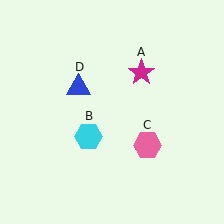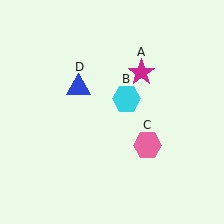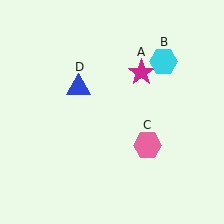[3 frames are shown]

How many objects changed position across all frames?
1 object changed position: cyan hexagon (object B).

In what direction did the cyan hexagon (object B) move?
The cyan hexagon (object B) moved up and to the right.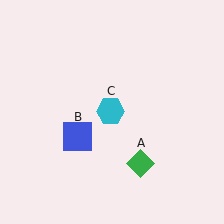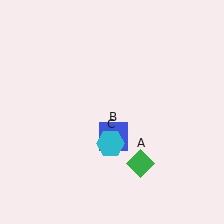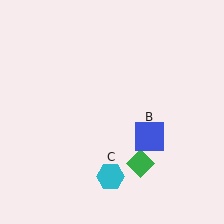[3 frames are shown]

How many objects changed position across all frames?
2 objects changed position: blue square (object B), cyan hexagon (object C).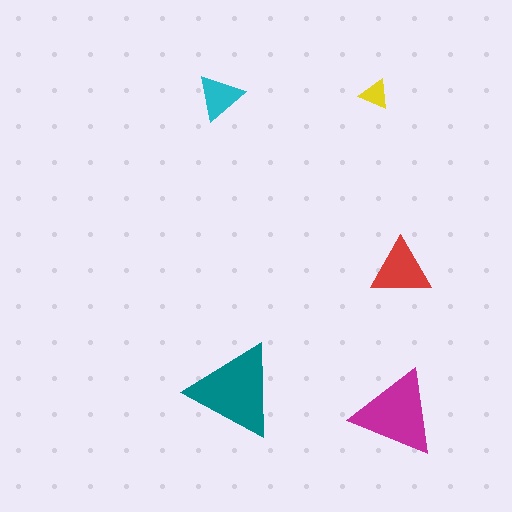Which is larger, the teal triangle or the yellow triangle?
The teal one.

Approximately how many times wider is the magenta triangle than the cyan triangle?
About 2 times wider.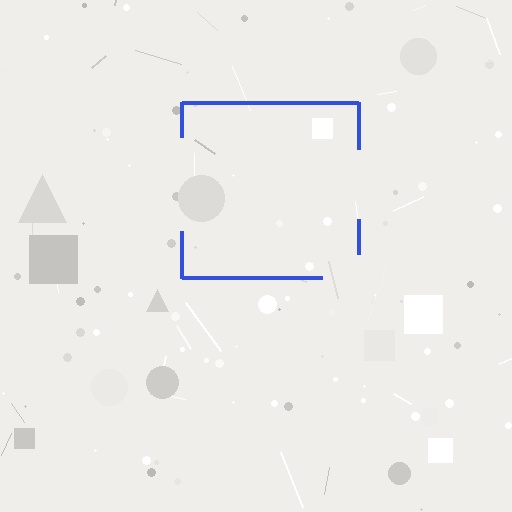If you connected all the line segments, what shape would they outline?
They would outline a square.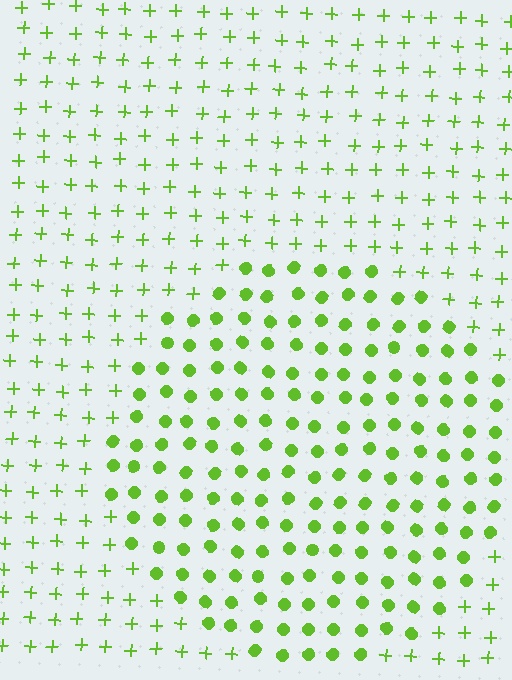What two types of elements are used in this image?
The image uses circles inside the circle region and plus signs outside it.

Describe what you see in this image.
The image is filled with small lime elements arranged in a uniform grid. A circle-shaped region contains circles, while the surrounding area contains plus signs. The boundary is defined purely by the change in element shape.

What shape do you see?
I see a circle.